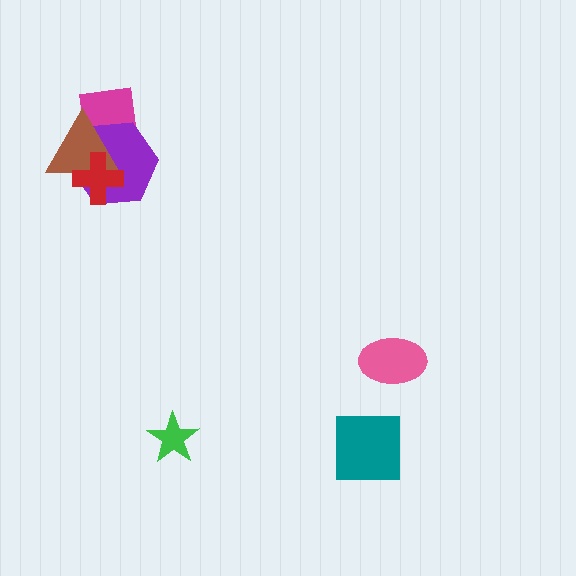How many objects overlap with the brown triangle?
3 objects overlap with the brown triangle.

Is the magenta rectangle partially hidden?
Yes, it is partially covered by another shape.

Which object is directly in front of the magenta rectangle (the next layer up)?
The purple hexagon is directly in front of the magenta rectangle.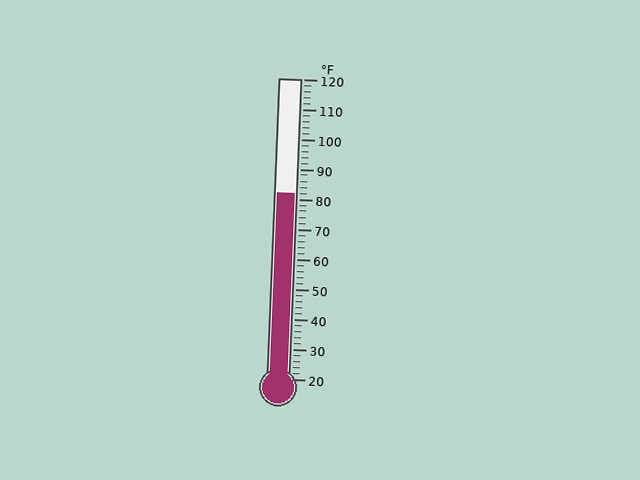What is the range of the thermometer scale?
The thermometer scale ranges from 20°F to 120°F.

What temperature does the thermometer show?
The thermometer shows approximately 82°F.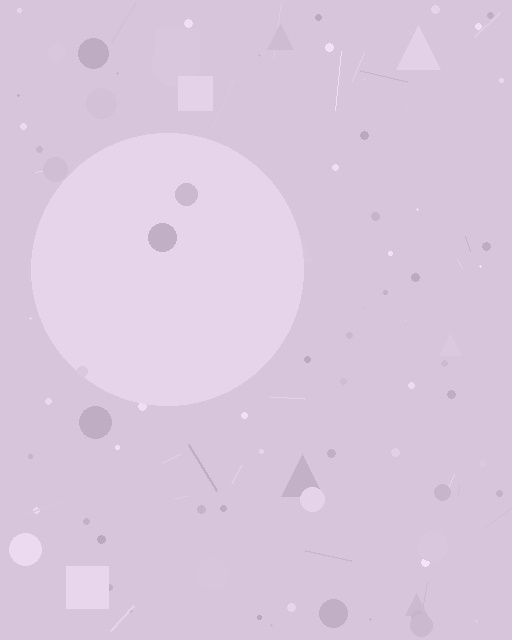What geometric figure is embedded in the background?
A circle is embedded in the background.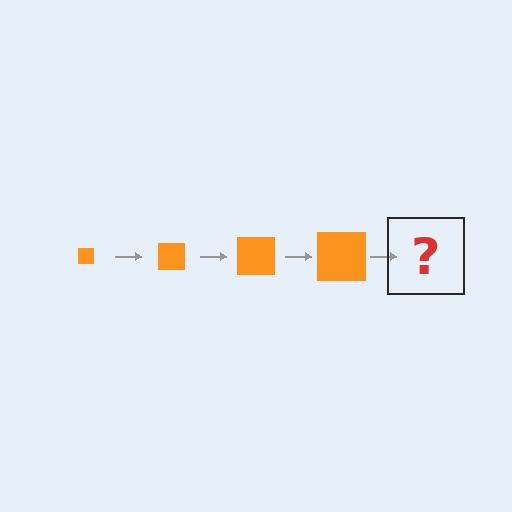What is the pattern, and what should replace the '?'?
The pattern is that the square gets progressively larger each step. The '?' should be an orange square, larger than the previous one.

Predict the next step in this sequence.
The next step is an orange square, larger than the previous one.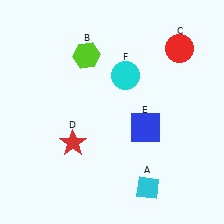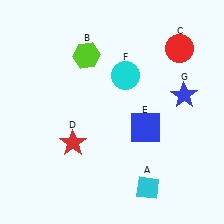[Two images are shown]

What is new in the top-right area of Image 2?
A blue star (G) was added in the top-right area of Image 2.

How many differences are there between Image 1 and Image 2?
There is 1 difference between the two images.